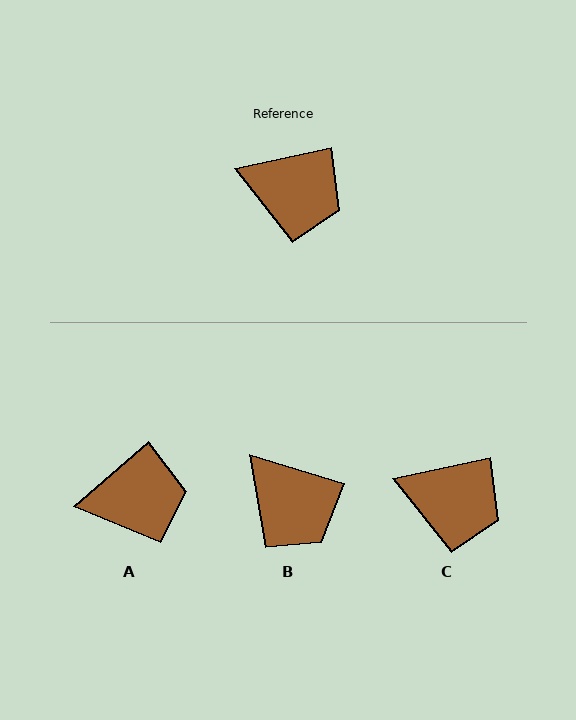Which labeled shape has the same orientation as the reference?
C.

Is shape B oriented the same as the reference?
No, it is off by about 29 degrees.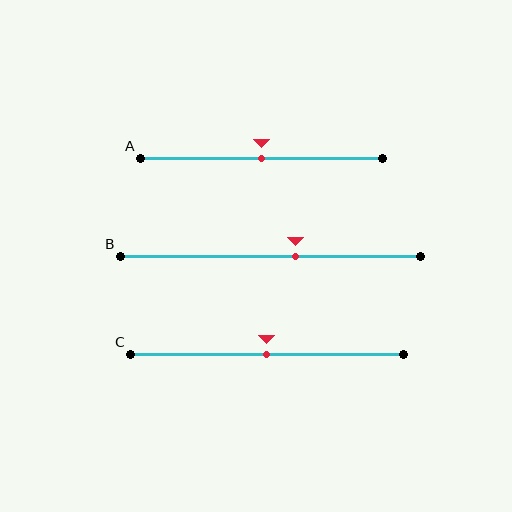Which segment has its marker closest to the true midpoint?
Segment A has its marker closest to the true midpoint.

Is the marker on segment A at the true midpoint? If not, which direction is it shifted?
Yes, the marker on segment A is at the true midpoint.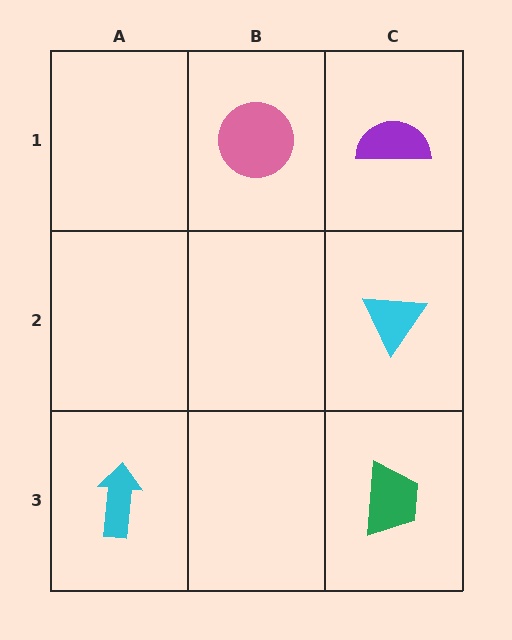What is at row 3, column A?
A cyan arrow.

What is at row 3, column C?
A green trapezoid.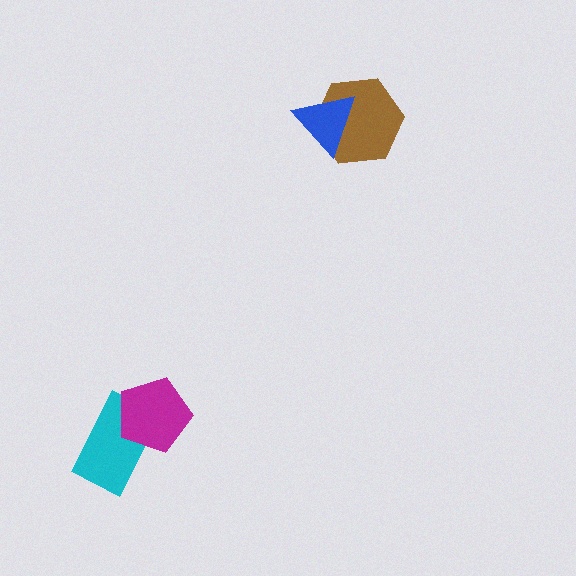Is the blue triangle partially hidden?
No, no other shape covers it.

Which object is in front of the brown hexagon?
The blue triangle is in front of the brown hexagon.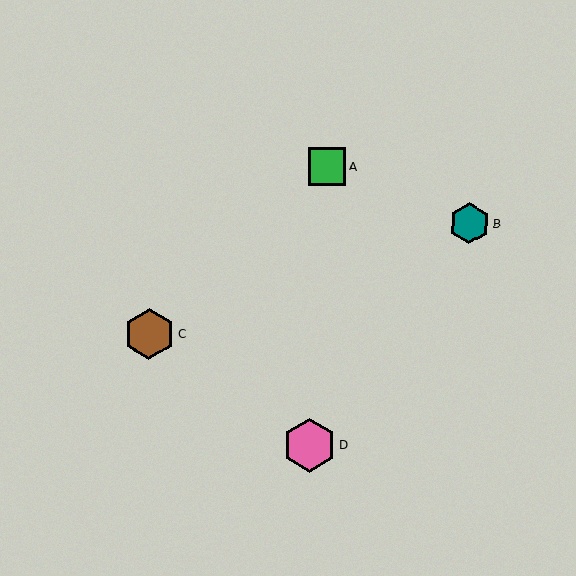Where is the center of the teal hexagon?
The center of the teal hexagon is at (469, 223).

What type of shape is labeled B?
Shape B is a teal hexagon.